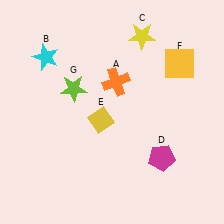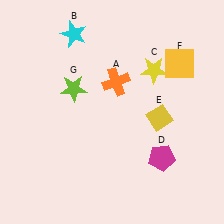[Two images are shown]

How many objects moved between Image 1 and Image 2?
3 objects moved between the two images.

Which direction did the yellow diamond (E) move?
The yellow diamond (E) moved right.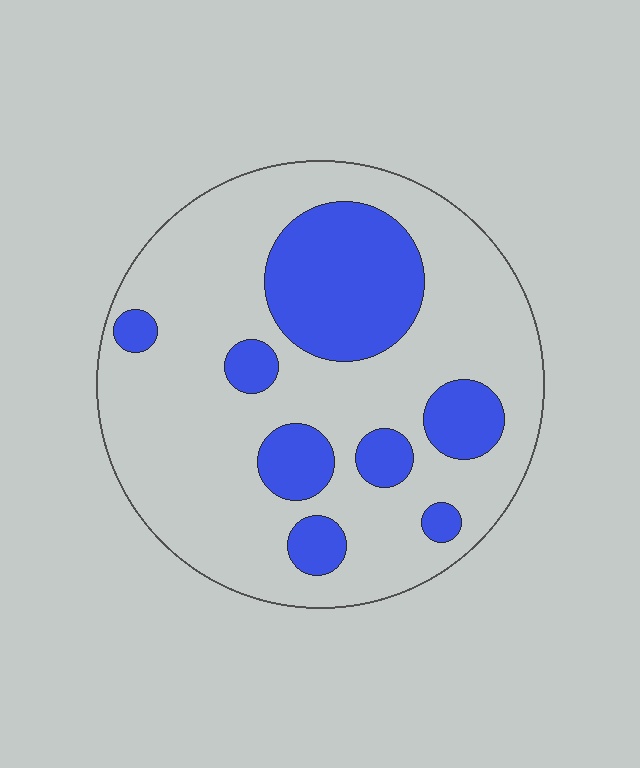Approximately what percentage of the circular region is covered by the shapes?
Approximately 25%.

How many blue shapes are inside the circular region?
8.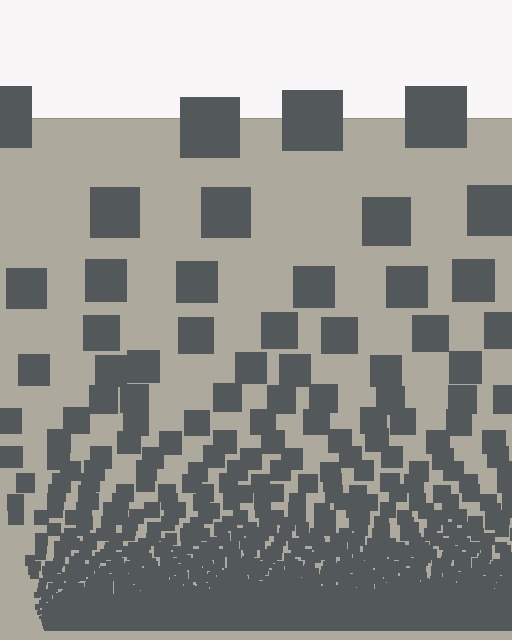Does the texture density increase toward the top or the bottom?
Density increases toward the bottom.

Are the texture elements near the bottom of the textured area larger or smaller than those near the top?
Smaller. The gradient is inverted — elements near the bottom are smaller and denser.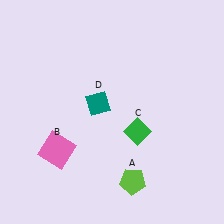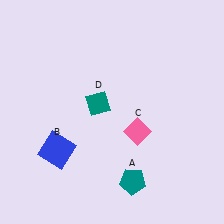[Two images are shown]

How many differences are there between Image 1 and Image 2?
There are 3 differences between the two images.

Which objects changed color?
A changed from lime to teal. B changed from pink to blue. C changed from green to pink.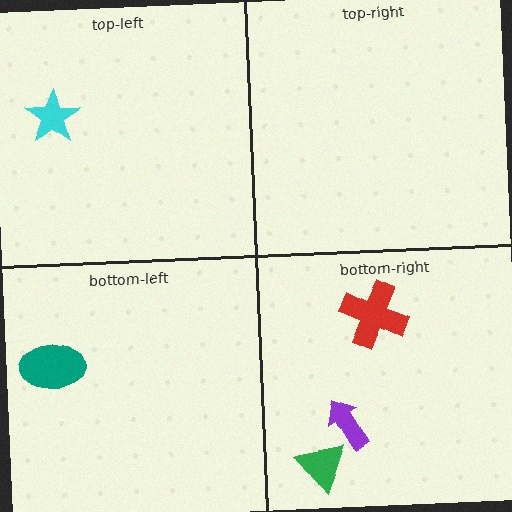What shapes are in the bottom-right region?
The purple arrow, the red cross, the green triangle.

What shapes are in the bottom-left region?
The teal ellipse.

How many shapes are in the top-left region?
1.